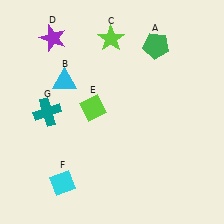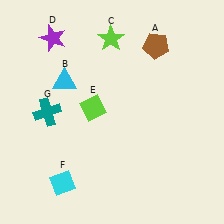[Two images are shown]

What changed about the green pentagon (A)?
In Image 1, A is green. In Image 2, it changed to brown.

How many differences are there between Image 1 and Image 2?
There is 1 difference between the two images.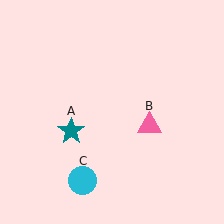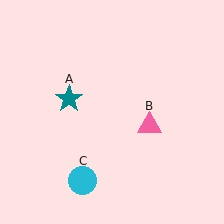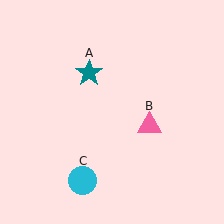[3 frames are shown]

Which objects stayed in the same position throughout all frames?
Pink triangle (object B) and cyan circle (object C) remained stationary.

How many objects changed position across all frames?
1 object changed position: teal star (object A).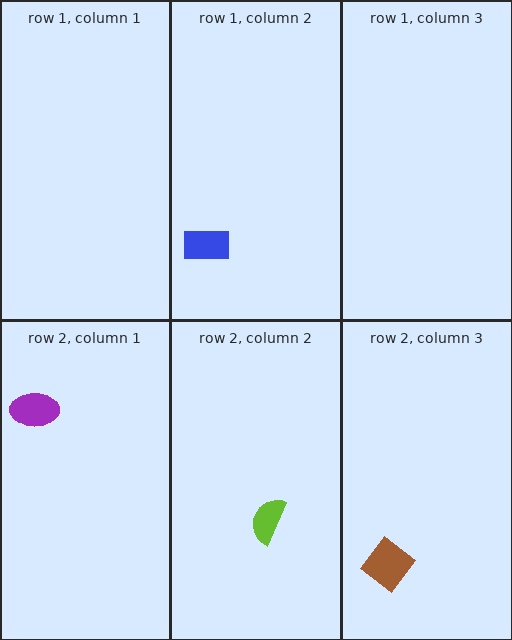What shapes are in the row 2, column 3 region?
The brown diamond.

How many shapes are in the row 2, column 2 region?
1.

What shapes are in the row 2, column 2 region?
The lime semicircle.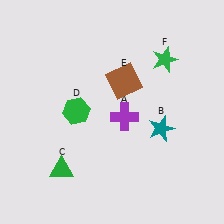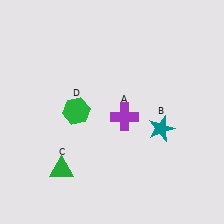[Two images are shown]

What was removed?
The brown square (E), the green star (F) were removed in Image 2.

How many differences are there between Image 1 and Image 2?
There are 2 differences between the two images.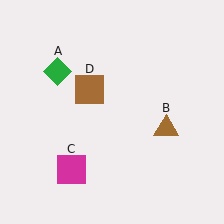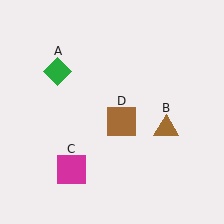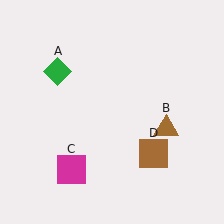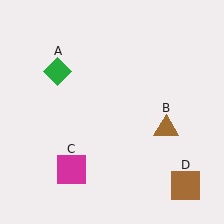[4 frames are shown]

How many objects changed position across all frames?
1 object changed position: brown square (object D).